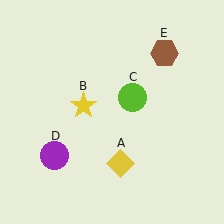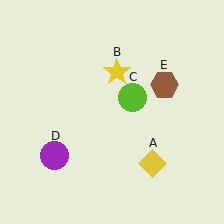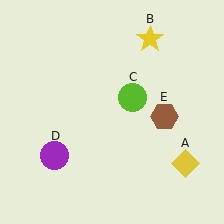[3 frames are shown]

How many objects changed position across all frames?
3 objects changed position: yellow diamond (object A), yellow star (object B), brown hexagon (object E).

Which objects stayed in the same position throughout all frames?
Lime circle (object C) and purple circle (object D) remained stationary.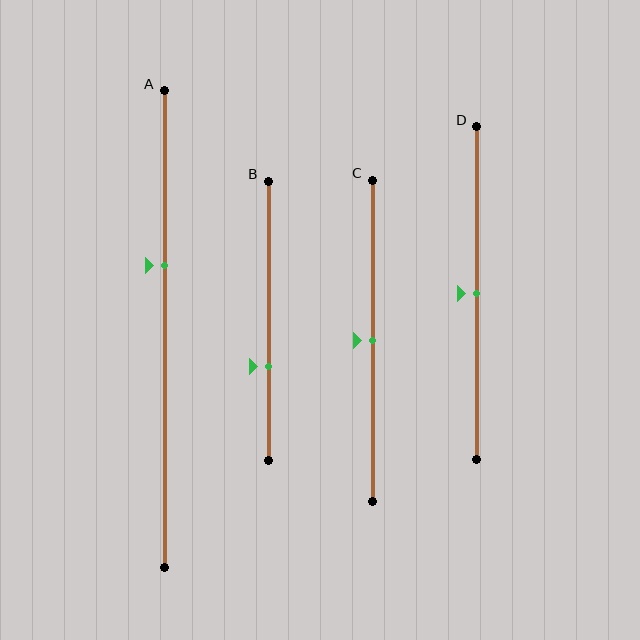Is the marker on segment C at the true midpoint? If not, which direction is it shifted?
Yes, the marker on segment C is at the true midpoint.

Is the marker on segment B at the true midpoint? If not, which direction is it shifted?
No, the marker on segment B is shifted downward by about 16% of the segment length.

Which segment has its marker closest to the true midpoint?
Segment C has its marker closest to the true midpoint.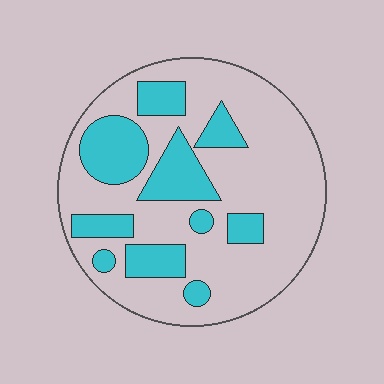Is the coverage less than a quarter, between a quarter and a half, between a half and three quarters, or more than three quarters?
Between a quarter and a half.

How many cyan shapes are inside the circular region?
10.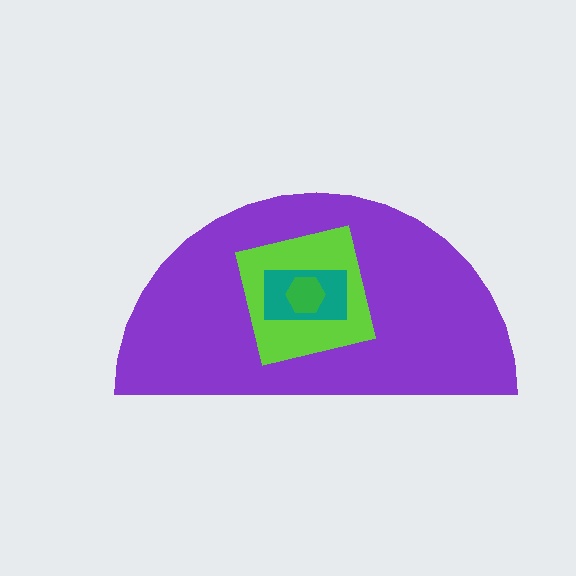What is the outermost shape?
The purple semicircle.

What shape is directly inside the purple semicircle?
The lime square.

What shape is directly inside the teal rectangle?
The green hexagon.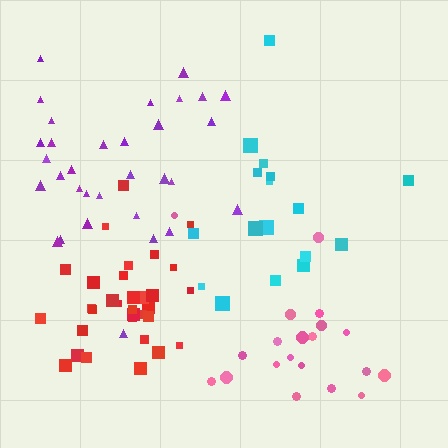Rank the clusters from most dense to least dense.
red, pink, purple, cyan.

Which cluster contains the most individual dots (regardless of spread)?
Purple (32).